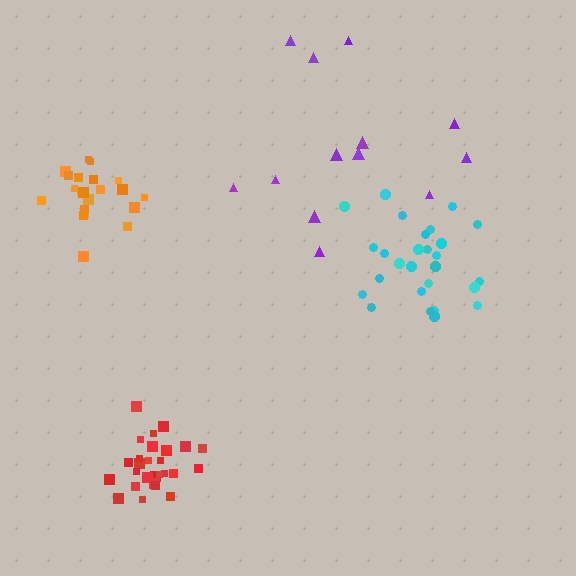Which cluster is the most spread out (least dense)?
Purple.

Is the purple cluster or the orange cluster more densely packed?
Orange.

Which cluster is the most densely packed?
Red.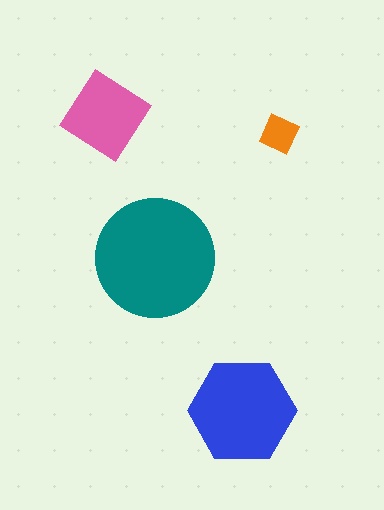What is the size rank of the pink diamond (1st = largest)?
3rd.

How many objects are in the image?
There are 4 objects in the image.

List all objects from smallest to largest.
The orange diamond, the pink diamond, the blue hexagon, the teal circle.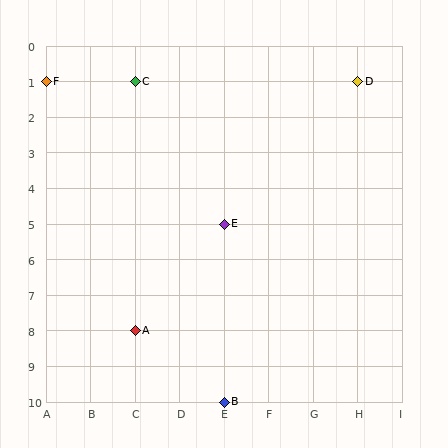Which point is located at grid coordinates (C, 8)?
Point A is at (C, 8).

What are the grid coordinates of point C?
Point C is at grid coordinates (C, 1).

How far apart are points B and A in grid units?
Points B and A are 2 columns and 2 rows apart (about 2.8 grid units diagonally).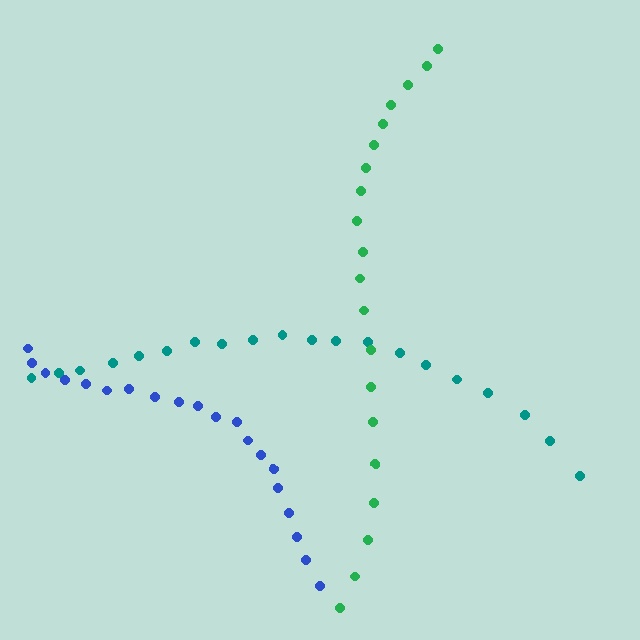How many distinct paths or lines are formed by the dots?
There are 3 distinct paths.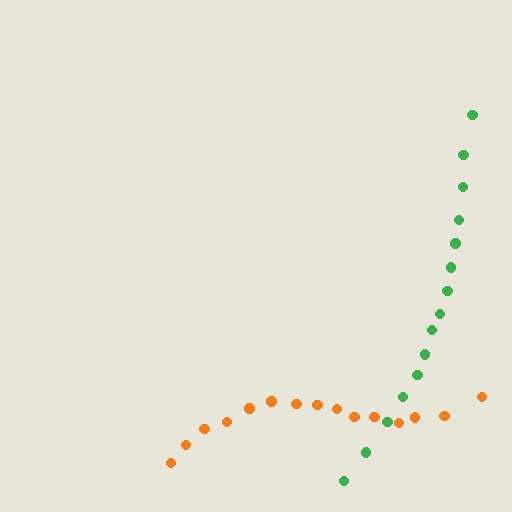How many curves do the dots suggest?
There are 2 distinct paths.